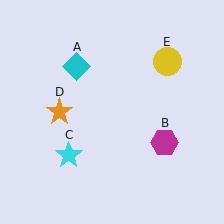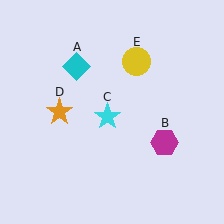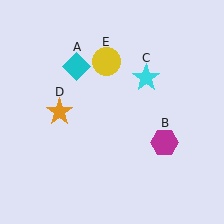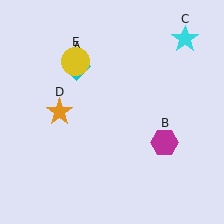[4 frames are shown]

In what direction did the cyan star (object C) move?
The cyan star (object C) moved up and to the right.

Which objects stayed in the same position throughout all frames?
Cyan diamond (object A) and magenta hexagon (object B) and orange star (object D) remained stationary.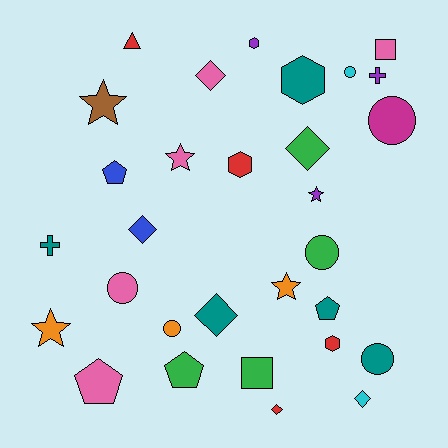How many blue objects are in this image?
There are 2 blue objects.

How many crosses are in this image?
There are 2 crosses.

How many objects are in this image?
There are 30 objects.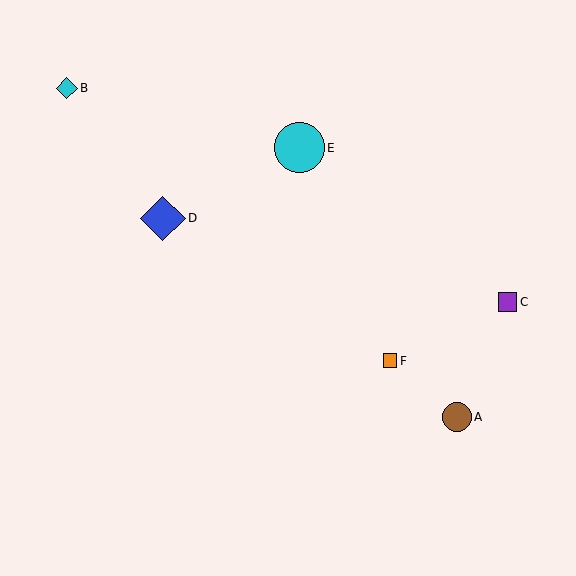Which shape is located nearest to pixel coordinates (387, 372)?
The orange square (labeled F) at (390, 361) is nearest to that location.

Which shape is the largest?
The cyan circle (labeled E) is the largest.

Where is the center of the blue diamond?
The center of the blue diamond is at (163, 218).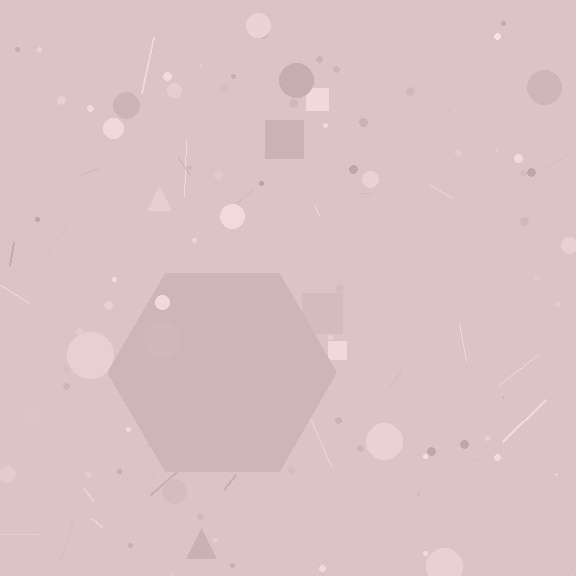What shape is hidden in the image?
A hexagon is hidden in the image.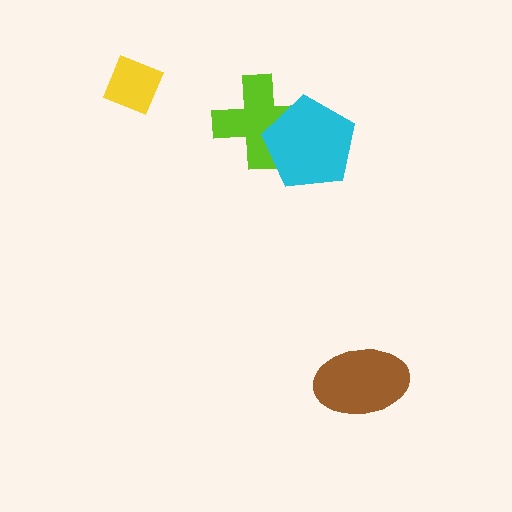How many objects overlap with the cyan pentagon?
1 object overlaps with the cyan pentagon.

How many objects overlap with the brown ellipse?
0 objects overlap with the brown ellipse.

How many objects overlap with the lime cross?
1 object overlaps with the lime cross.